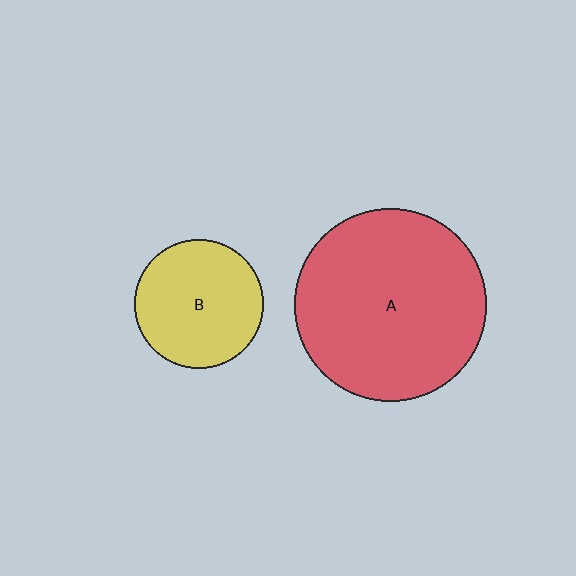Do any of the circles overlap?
No, none of the circles overlap.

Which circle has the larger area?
Circle A (red).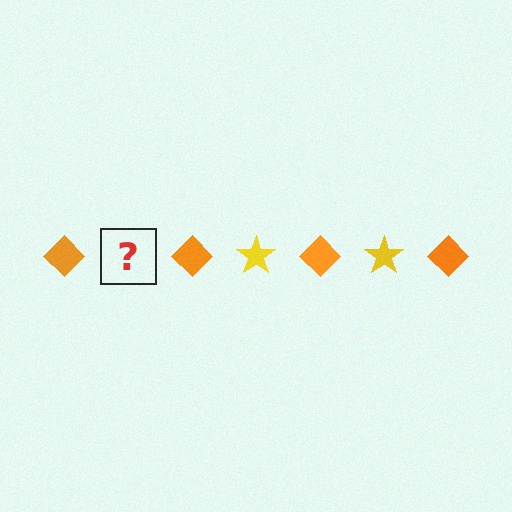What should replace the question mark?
The question mark should be replaced with a yellow star.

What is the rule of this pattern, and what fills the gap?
The rule is that the pattern alternates between orange diamond and yellow star. The gap should be filled with a yellow star.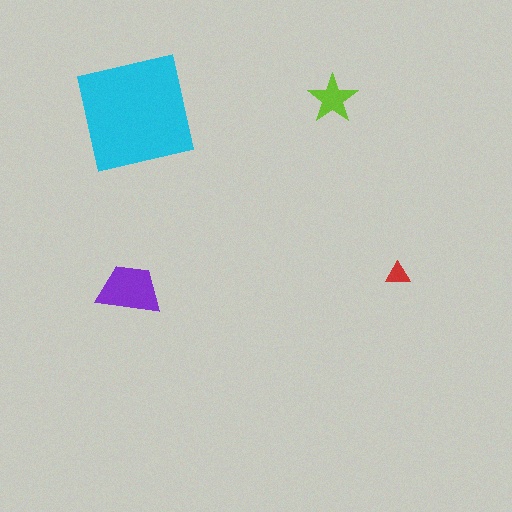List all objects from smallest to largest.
The red triangle, the lime star, the purple trapezoid, the cyan square.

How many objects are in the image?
There are 4 objects in the image.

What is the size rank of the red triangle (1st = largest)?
4th.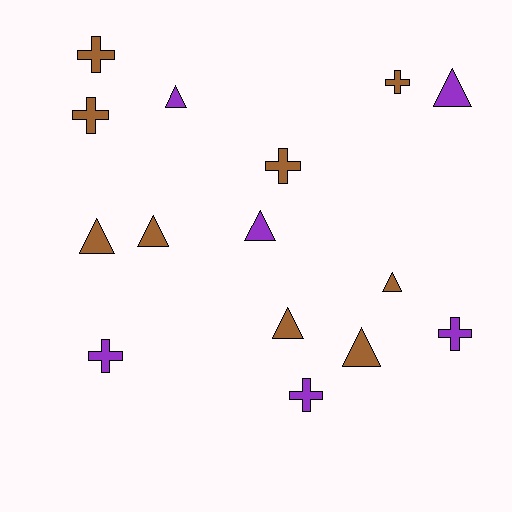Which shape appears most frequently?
Triangle, with 8 objects.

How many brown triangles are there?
There are 5 brown triangles.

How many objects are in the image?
There are 15 objects.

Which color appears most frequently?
Brown, with 9 objects.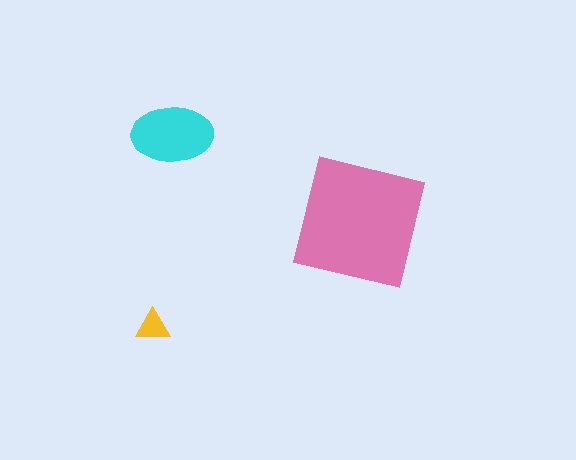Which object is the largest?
The pink square.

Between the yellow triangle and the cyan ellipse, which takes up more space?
The cyan ellipse.